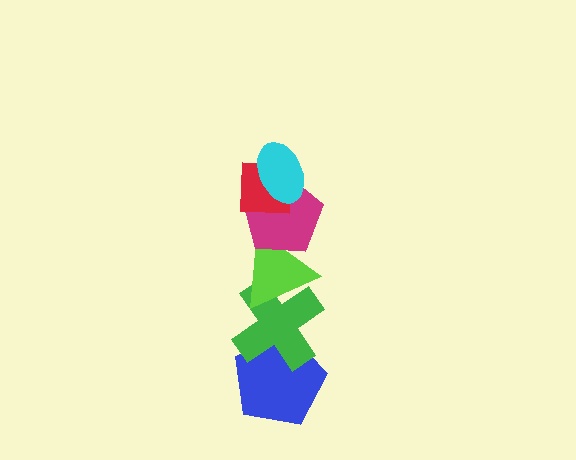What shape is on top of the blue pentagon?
The green cross is on top of the blue pentagon.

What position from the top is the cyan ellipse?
The cyan ellipse is 1st from the top.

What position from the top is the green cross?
The green cross is 5th from the top.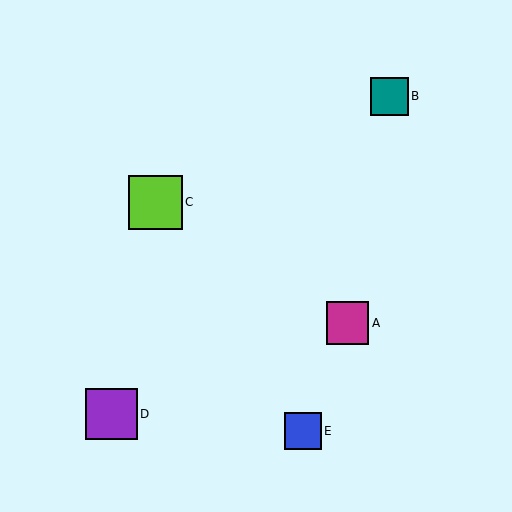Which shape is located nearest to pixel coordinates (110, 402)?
The purple square (labeled D) at (112, 414) is nearest to that location.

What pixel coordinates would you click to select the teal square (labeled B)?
Click at (389, 96) to select the teal square B.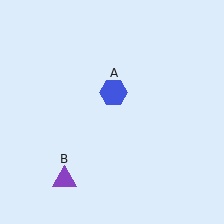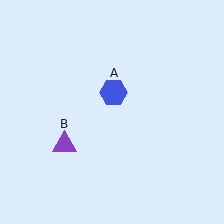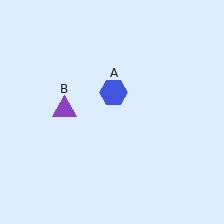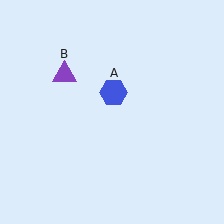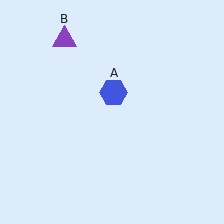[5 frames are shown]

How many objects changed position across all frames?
1 object changed position: purple triangle (object B).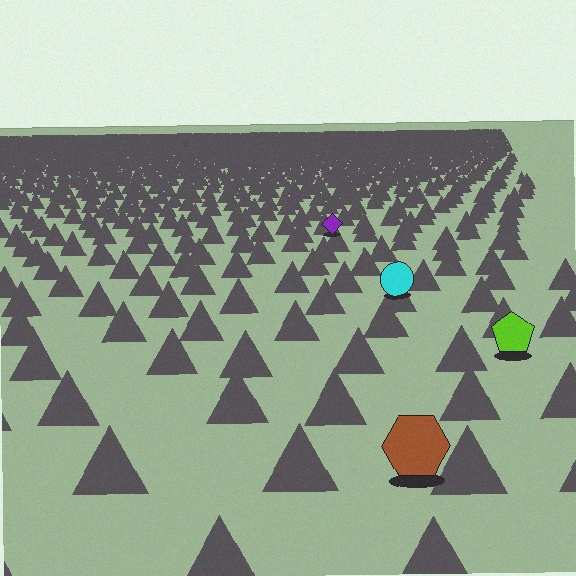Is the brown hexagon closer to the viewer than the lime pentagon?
Yes. The brown hexagon is closer — you can tell from the texture gradient: the ground texture is coarser near it.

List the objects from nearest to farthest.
From nearest to farthest: the brown hexagon, the lime pentagon, the cyan circle, the purple diamond.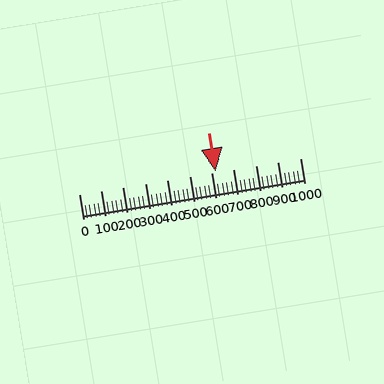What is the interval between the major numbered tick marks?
The major tick marks are spaced 100 units apart.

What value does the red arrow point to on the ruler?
The red arrow points to approximately 620.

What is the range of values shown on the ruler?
The ruler shows values from 0 to 1000.